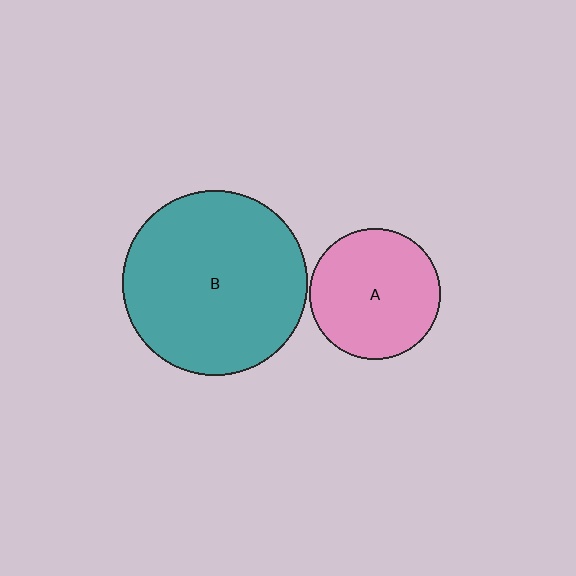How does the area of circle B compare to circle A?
Approximately 2.0 times.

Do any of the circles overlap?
No, none of the circles overlap.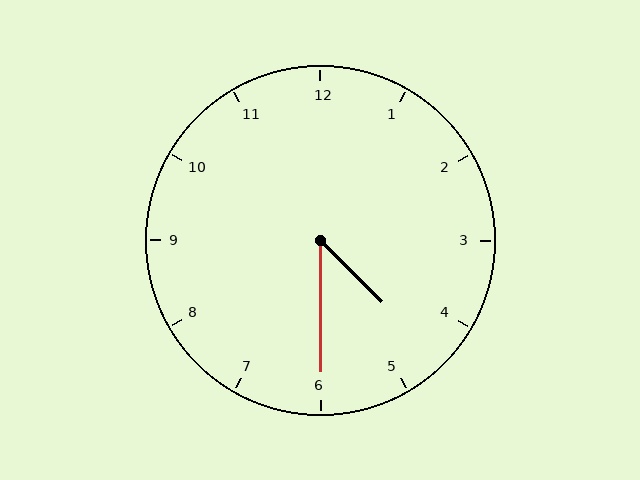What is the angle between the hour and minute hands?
Approximately 45 degrees.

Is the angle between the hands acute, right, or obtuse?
It is acute.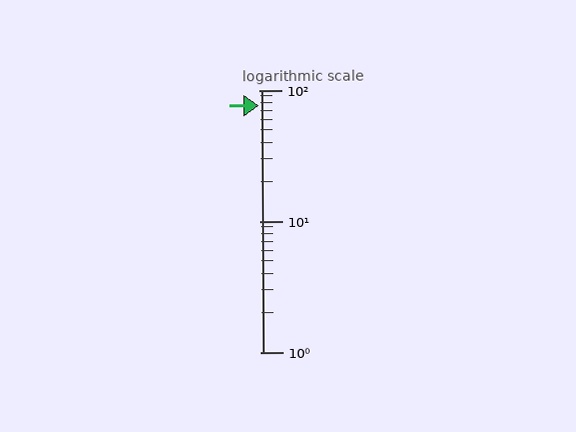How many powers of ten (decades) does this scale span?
The scale spans 2 decades, from 1 to 100.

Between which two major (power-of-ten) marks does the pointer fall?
The pointer is between 10 and 100.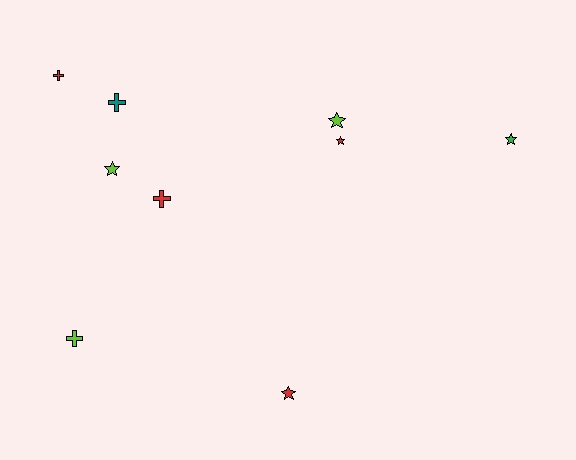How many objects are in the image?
There are 9 objects.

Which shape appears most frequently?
Star, with 5 objects.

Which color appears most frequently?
Red, with 4 objects.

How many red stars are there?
There are 2 red stars.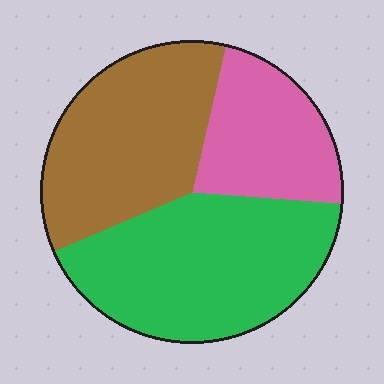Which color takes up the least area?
Pink, at roughly 25%.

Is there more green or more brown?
Green.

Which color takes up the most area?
Green, at roughly 40%.